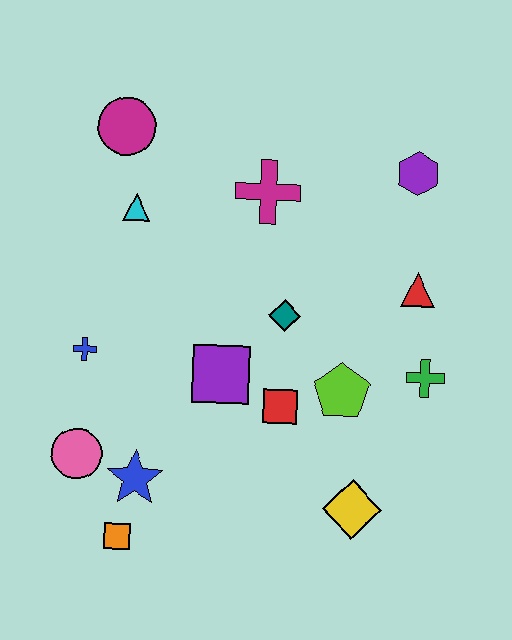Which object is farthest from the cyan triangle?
The yellow diamond is farthest from the cyan triangle.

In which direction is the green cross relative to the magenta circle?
The green cross is to the right of the magenta circle.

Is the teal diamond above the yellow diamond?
Yes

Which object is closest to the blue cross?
The pink circle is closest to the blue cross.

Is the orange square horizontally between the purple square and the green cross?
No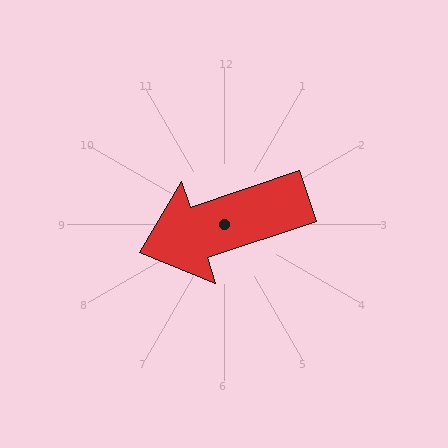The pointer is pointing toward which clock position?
Roughly 8 o'clock.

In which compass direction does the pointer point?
West.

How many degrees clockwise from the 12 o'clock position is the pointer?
Approximately 251 degrees.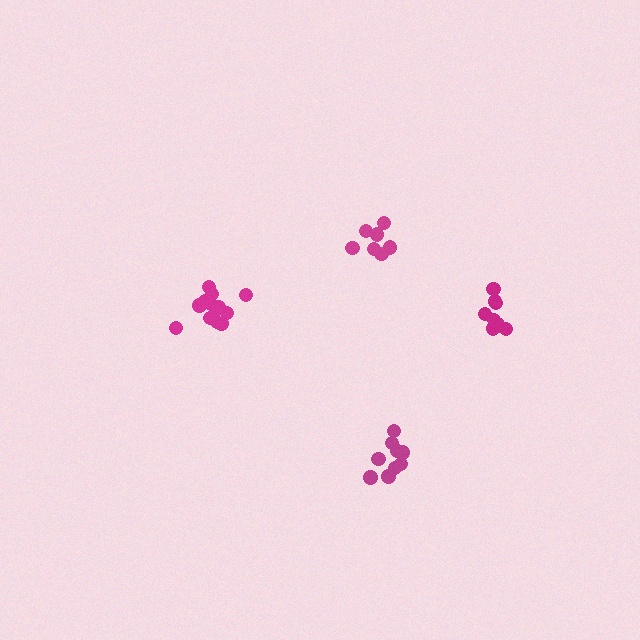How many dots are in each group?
Group 1: 9 dots, Group 2: 12 dots, Group 3: 9 dots, Group 4: 7 dots (37 total).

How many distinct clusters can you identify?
There are 4 distinct clusters.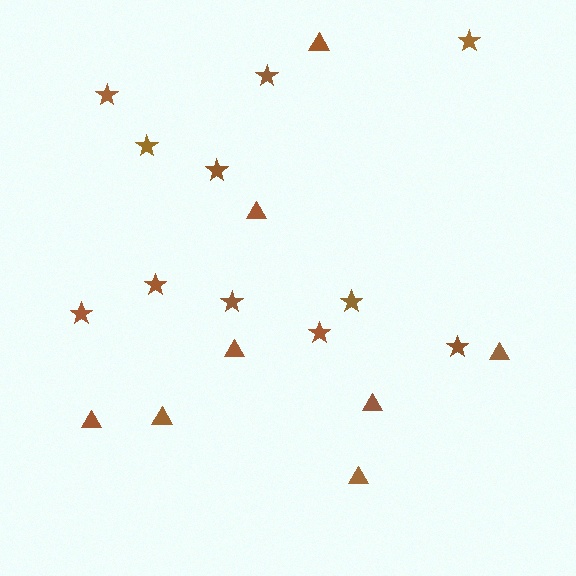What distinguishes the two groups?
There are 2 groups: one group of stars (11) and one group of triangles (8).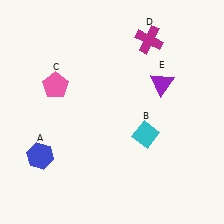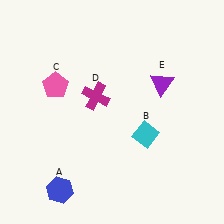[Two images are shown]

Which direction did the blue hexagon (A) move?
The blue hexagon (A) moved down.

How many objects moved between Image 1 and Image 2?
2 objects moved between the two images.